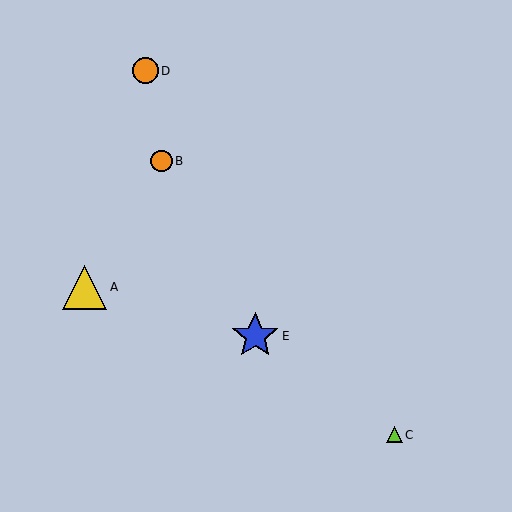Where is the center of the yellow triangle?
The center of the yellow triangle is at (85, 287).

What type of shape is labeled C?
Shape C is a lime triangle.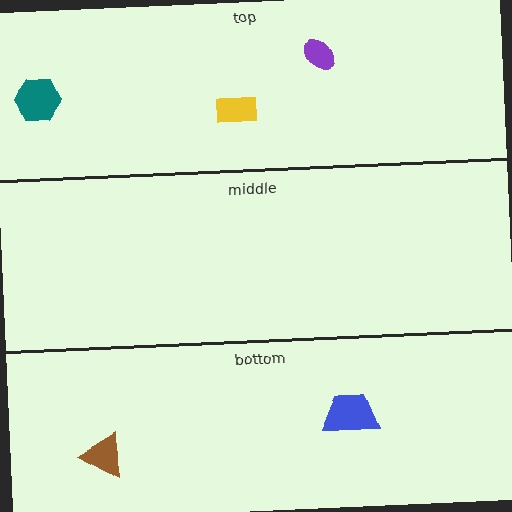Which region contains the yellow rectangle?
The top region.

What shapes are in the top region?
The yellow rectangle, the teal hexagon, the purple ellipse.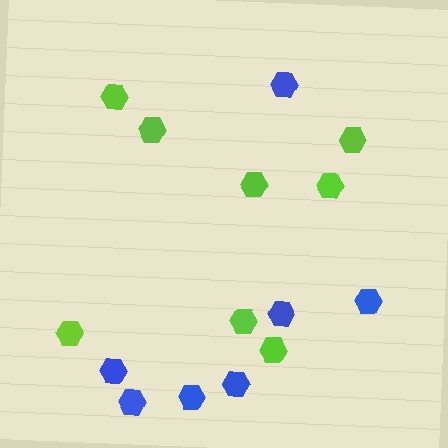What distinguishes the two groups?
There are 2 groups: one group of blue hexagons (7) and one group of lime hexagons (8).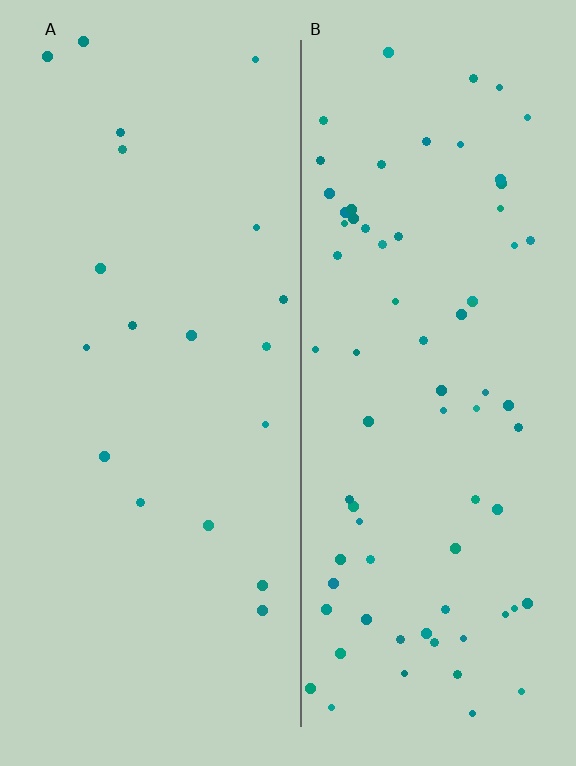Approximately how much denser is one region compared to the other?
Approximately 3.9× — region B over region A.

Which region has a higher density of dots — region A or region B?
B (the right).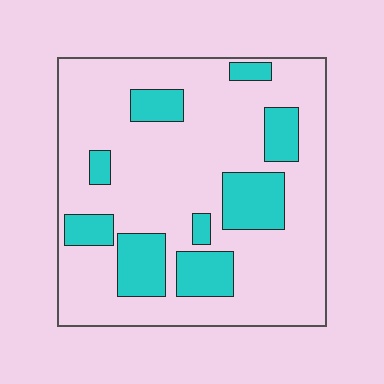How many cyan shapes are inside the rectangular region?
9.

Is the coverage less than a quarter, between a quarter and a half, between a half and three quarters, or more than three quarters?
Less than a quarter.